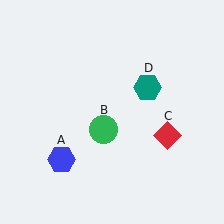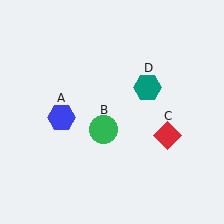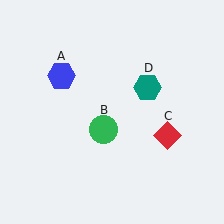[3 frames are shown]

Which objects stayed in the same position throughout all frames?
Green circle (object B) and red diamond (object C) and teal hexagon (object D) remained stationary.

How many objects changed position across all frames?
1 object changed position: blue hexagon (object A).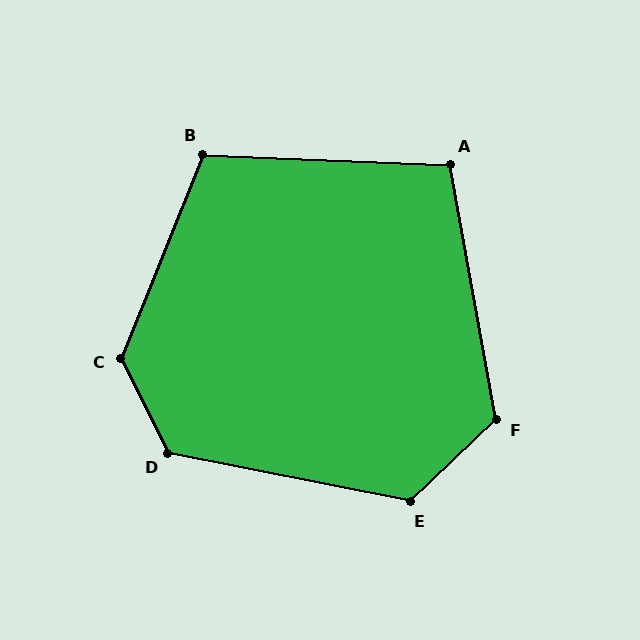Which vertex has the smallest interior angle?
A, at approximately 103 degrees.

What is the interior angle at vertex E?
Approximately 125 degrees (obtuse).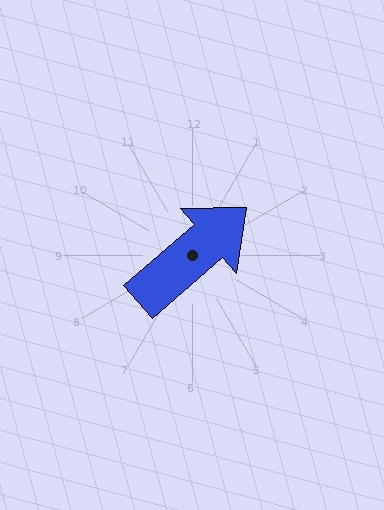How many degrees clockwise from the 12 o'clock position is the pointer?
Approximately 49 degrees.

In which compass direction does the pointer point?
Northeast.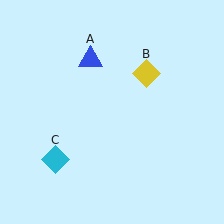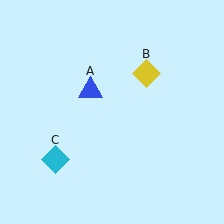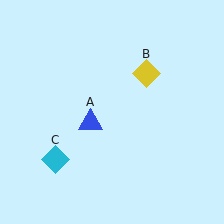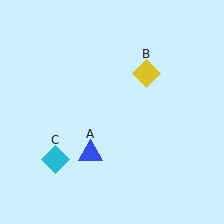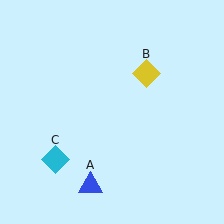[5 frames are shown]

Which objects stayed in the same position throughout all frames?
Yellow diamond (object B) and cyan diamond (object C) remained stationary.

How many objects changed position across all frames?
1 object changed position: blue triangle (object A).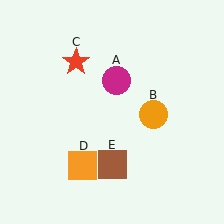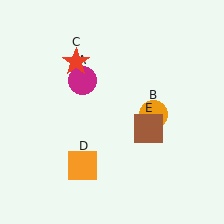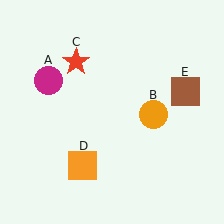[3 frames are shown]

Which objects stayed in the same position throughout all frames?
Orange circle (object B) and red star (object C) and orange square (object D) remained stationary.